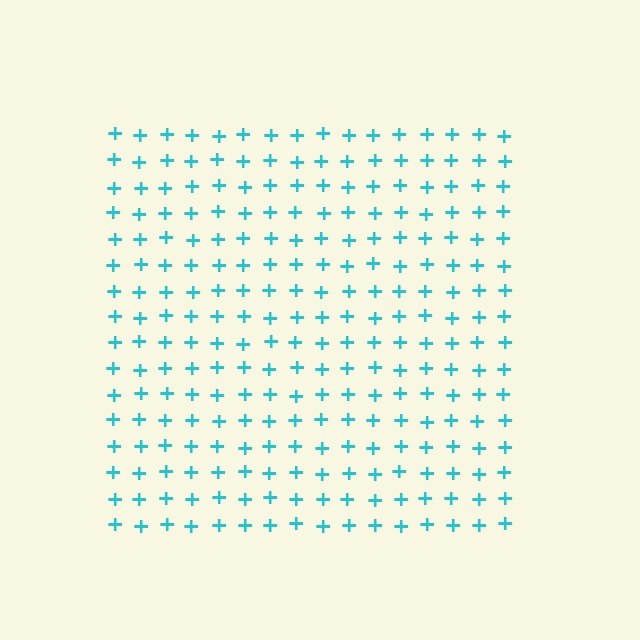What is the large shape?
The large shape is a square.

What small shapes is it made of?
It is made of small plus signs.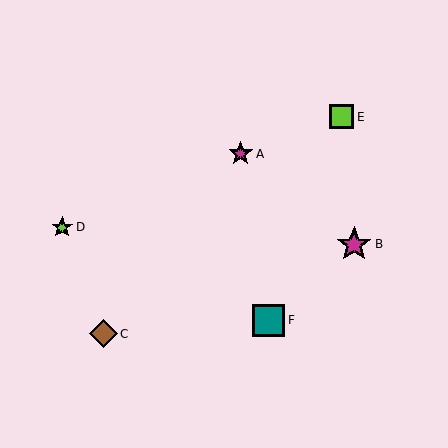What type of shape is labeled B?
Shape B is a magenta star.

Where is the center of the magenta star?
The center of the magenta star is at (241, 154).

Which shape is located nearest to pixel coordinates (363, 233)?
The magenta star (labeled B) at (354, 244) is nearest to that location.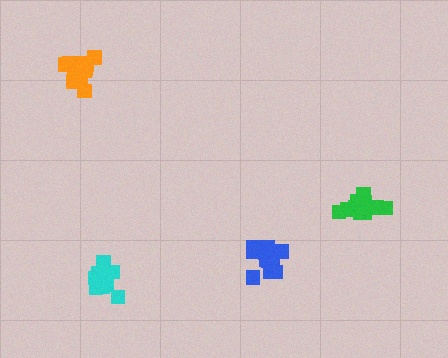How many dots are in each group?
Group 1: 15 dots, Group 2: 15 dots, Group 3: 16 dots, Group 4: 14 dots (60 total).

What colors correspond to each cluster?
The clusters are colored: orange, cyan, green, blue.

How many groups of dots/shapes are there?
There are 4 groups.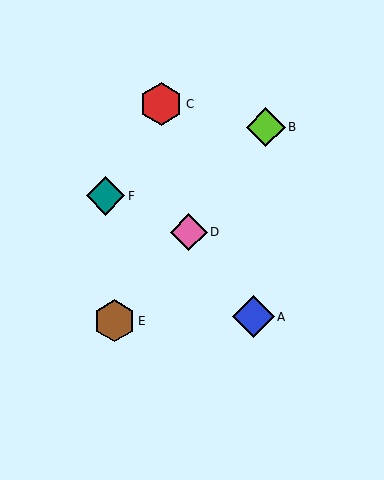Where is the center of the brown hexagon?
The center of the brown hexagon is at (114, 321).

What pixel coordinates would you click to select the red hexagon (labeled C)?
Click at (161, 104) to select the red hexagon C.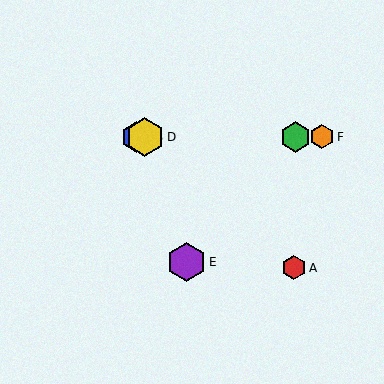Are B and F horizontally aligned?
Yes, both are at y≈137.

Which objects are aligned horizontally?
Objects B, C, D, F are aligned horizontally.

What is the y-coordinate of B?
Object B is at y≈137.